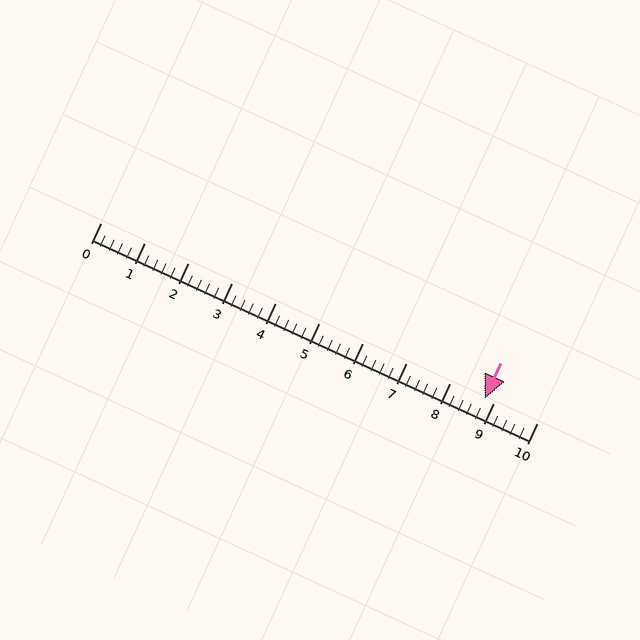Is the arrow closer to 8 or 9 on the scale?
The arrow is closer to 9.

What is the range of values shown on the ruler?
The ruler shows values from 0 to 10.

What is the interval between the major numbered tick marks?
The major tick marks are spaced 1 units apart.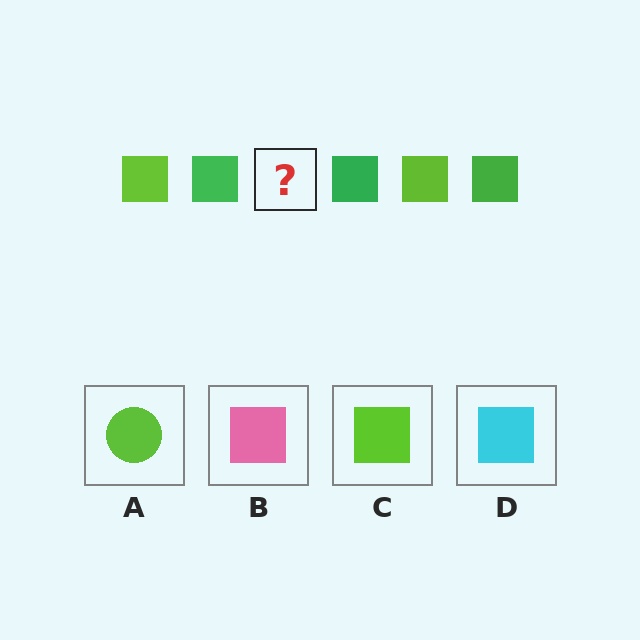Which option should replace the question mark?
Option C.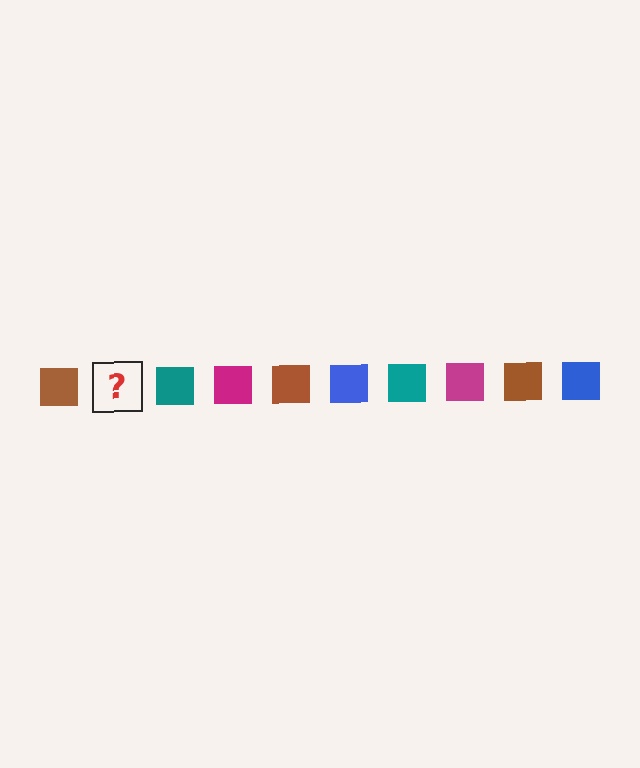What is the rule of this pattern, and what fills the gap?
The rule is that the pattern cycles through brown, blue, teal, magenta squares. The gap should be filled with a blue square.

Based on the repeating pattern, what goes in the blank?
The blank should be a blue square.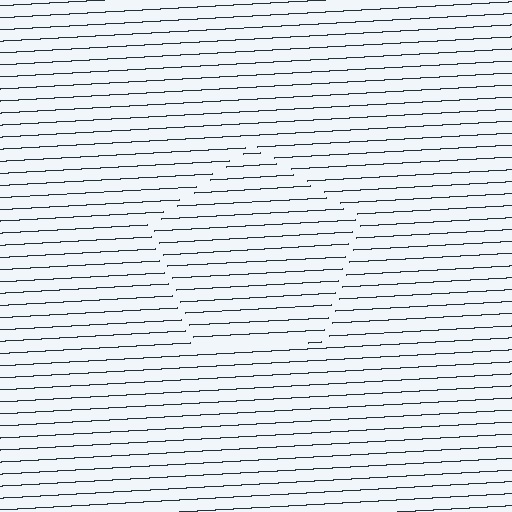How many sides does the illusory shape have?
5 sides — the line-ends trace a pentagon.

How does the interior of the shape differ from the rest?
The interior of the shape contains the same grating, shifted by half a period — the contour is defined by the phase discontinuity where line-ends from the inner and outer gratings abut.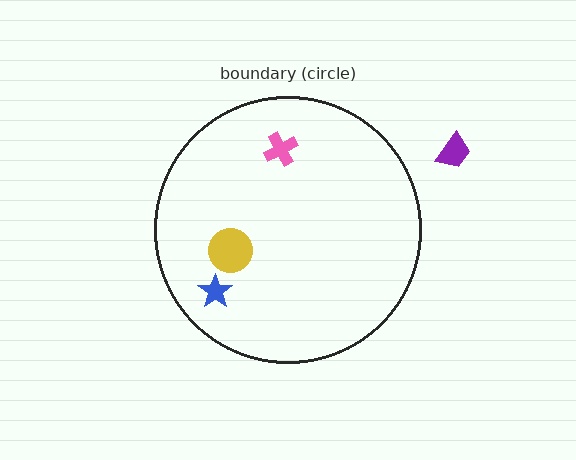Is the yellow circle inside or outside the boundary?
Inside.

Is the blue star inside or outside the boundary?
Inside.